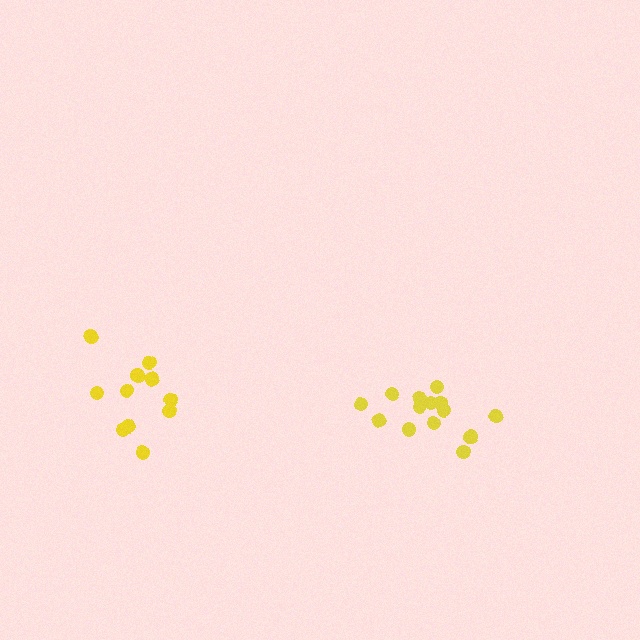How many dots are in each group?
Group 1: 11 dots, Group 2: 14 dots (25 total).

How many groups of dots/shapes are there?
There are 2 groups.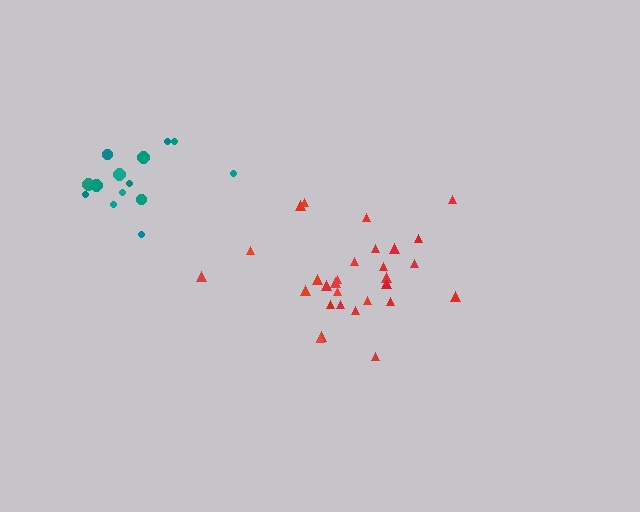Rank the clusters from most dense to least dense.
red, teal.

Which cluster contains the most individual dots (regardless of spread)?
Red (29).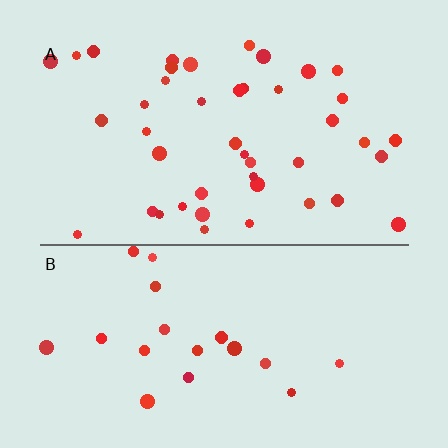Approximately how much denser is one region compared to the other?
Approximately 2.2× — region A over region B.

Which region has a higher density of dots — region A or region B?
A (the top).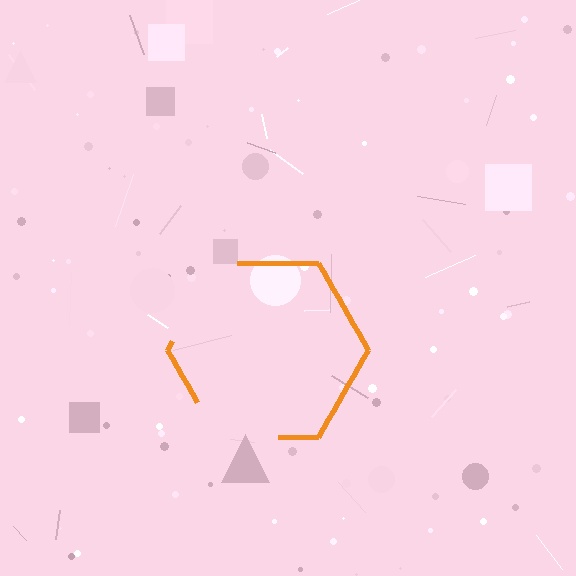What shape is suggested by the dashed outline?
The dashed outline suggests a hexagon.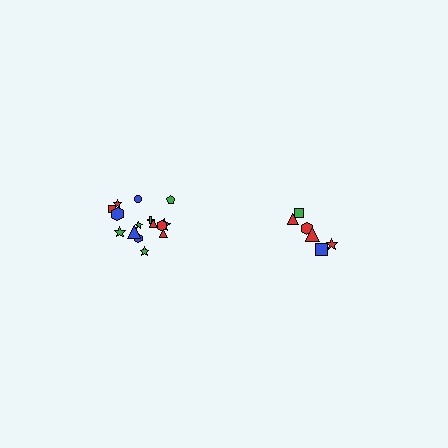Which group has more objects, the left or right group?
The left group.